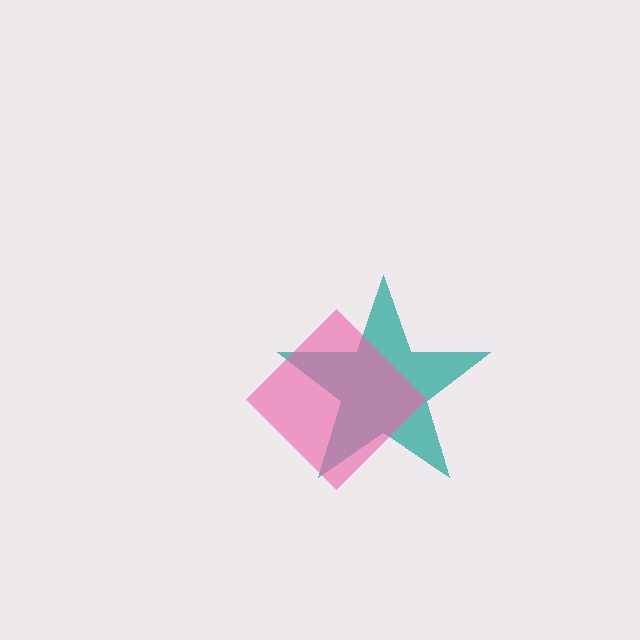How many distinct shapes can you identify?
There are 2 distinct shapes: a teal star, a pink diamond.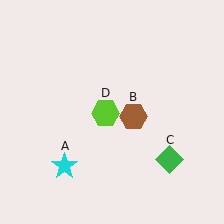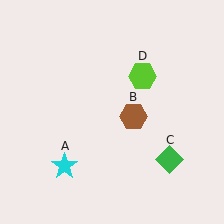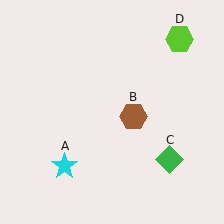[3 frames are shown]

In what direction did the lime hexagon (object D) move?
The lime hexagon (object D) moved up and to the right.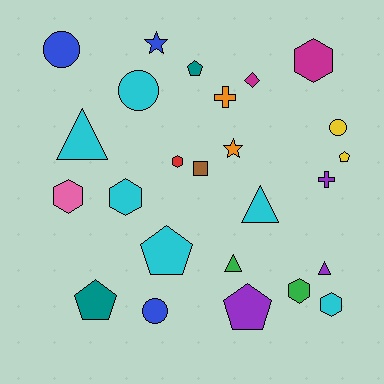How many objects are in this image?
There are 25 objects.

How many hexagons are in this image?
There are 6 hexagons.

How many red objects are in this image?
There is 1 red object.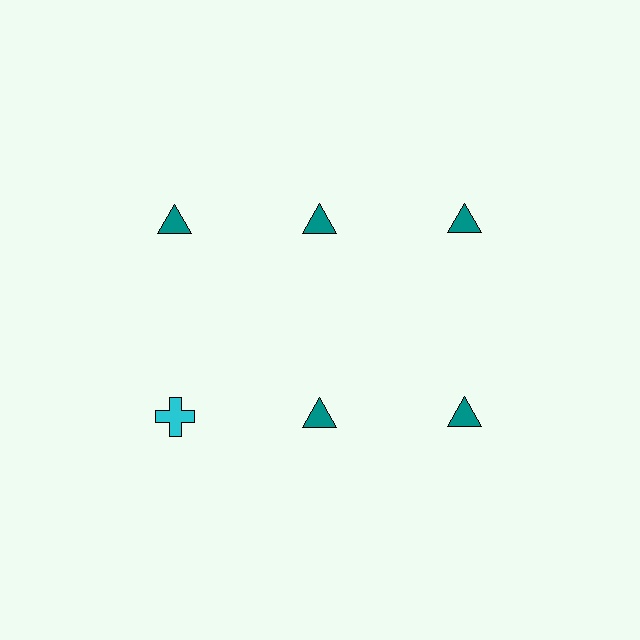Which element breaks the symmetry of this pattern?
The cyan cross in the second row, leftmost column breaks the symmetry. All other shapes are teal triangles.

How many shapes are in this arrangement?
There are 6 shapes arranged in a grid pattern.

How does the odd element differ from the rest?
It differs in both color (cyan instead of teal) and shape (cross instead of triangle).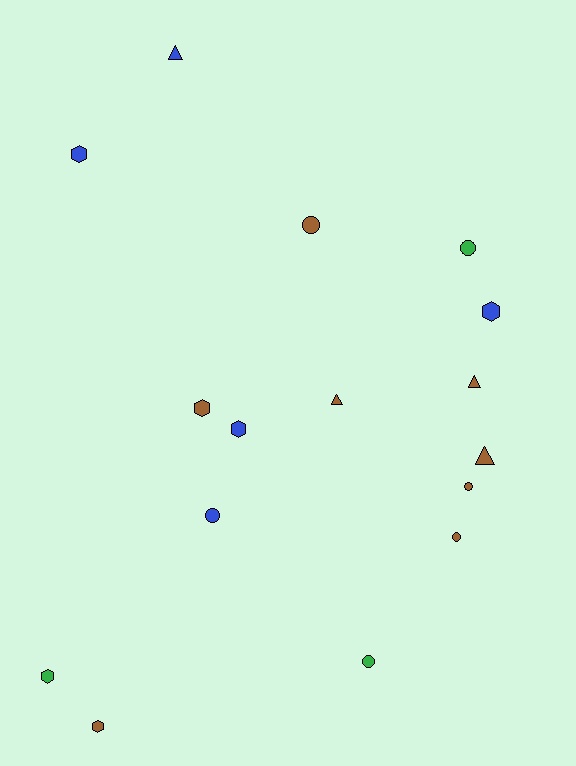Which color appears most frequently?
Brown, with 8 objects.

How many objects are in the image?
There are 16 objects.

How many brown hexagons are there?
There are 2 brown hexagons.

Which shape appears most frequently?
Hexagon, with 6 objects.